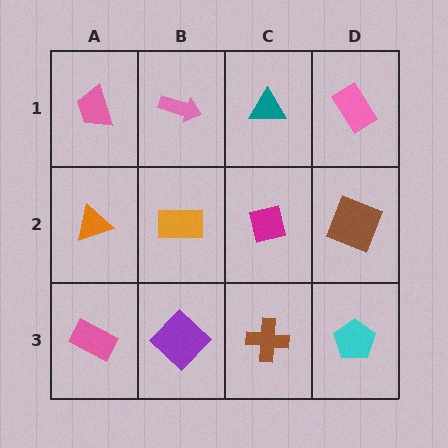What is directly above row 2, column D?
A pink rectangle.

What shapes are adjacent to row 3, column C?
A magenta square (row 2, column C), a purple diamond (row 3, column B), a cyan pentagon (row 3, column D).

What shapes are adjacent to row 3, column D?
A brown square (row 2, column D), a brown cross (row 3, column C).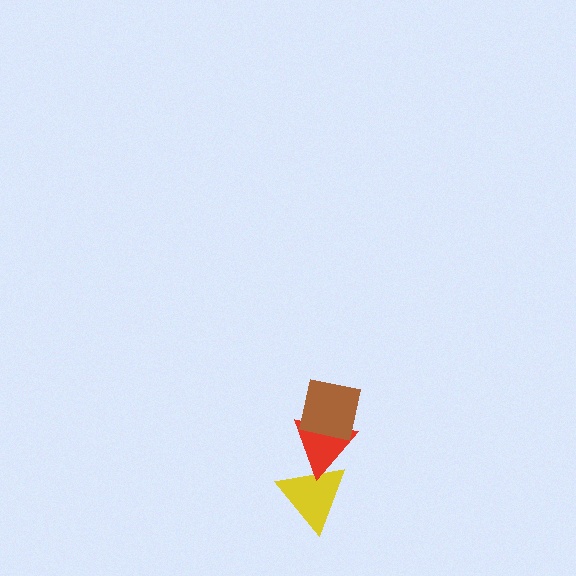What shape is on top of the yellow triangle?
The red triangle is on top of the yellow triangle.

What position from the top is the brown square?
The brown square is 1st from the top.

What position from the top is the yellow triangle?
The yellow triangle is 3rd from the top.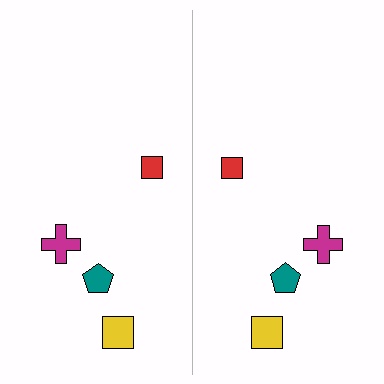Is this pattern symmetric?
Yes, this pattern has bilateral (reflection) symmetry.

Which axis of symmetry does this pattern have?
The pattern has a vertical axis of symmetry running through the center of the image.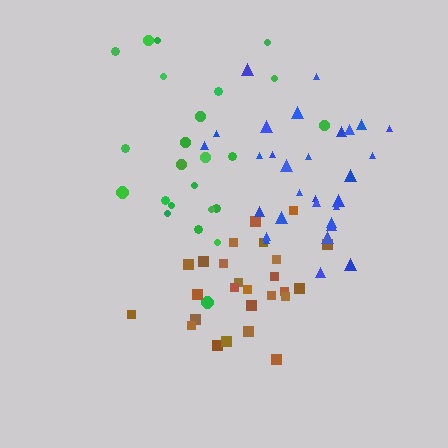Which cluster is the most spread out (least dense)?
Green.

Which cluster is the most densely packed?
Brown.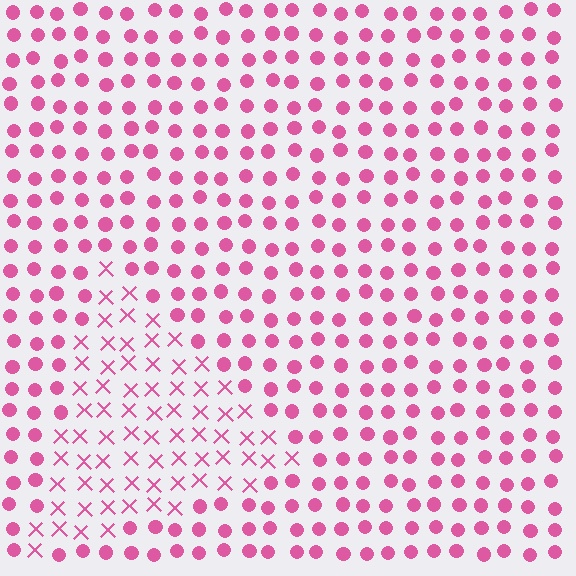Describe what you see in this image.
The image is filled with small pink elements arranged in a uniform grid. A triangle-shaped region contains X marks, while the surrounding area contains circles. The boundary is defined purely by the change in element shape.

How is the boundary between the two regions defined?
The boundary is defined by a change in element shape: X marks inside vs. circles outside. All elements share the same color and spacing.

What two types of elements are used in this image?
The image uses X marks inside the triangle region and circles outside it.